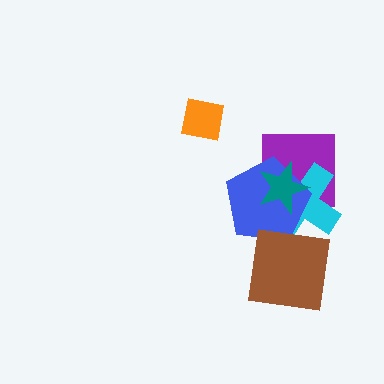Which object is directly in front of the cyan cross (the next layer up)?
The blue pentagon is directly in front of the cyan cross.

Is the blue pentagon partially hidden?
Yes, it is partially covered by another shape.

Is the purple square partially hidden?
Yes, it is partially covered by another shape.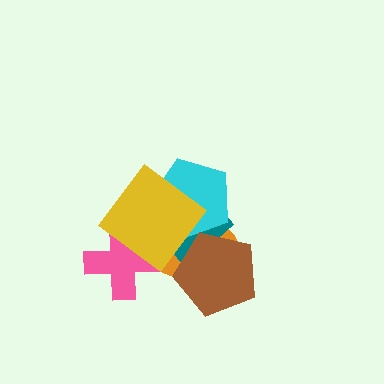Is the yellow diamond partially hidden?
No, no other shape covers it.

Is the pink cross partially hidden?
Yes, it is partially covered by another shape.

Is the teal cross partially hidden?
Yes, it is partially covered by another shape.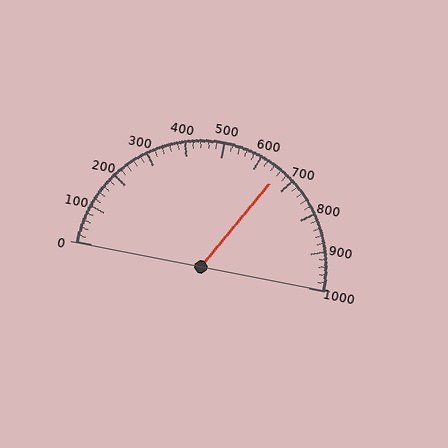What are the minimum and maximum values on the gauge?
The gauge ranges from 0 to 1000.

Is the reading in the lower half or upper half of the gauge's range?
The reading is in the upper half of the range (0 to 1000).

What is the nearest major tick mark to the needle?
The nearest major tick mark is 700.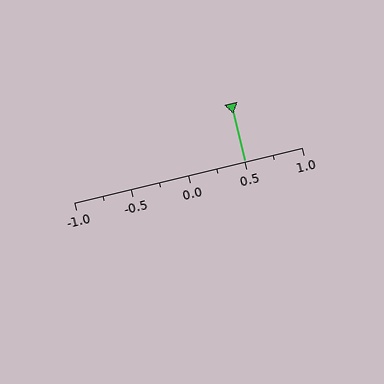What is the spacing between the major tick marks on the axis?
The major ticks are spaced 0.5 apart.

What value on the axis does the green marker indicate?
The marker indicates approximately 0.5.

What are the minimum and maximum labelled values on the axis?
The axis runs from -1.0 to 1.0.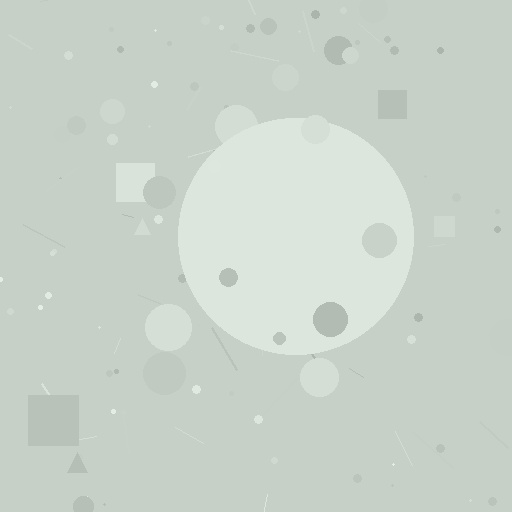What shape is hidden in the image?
A circle is hidden in the image.